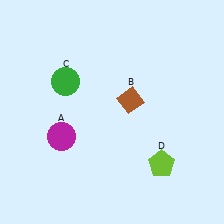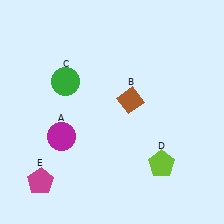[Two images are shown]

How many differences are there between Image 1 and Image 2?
There is 1 difference between the two images.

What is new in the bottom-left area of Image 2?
A magenta pentagon (E) was added in the bottom-left area of Image 2.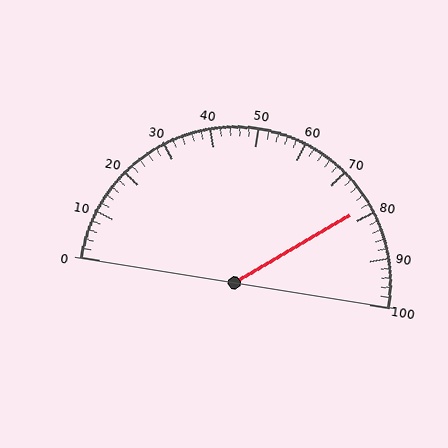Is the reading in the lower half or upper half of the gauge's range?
The reading is in the upper half of the range (0 to 100).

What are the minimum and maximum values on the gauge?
The gauge ranges from 0 to 100.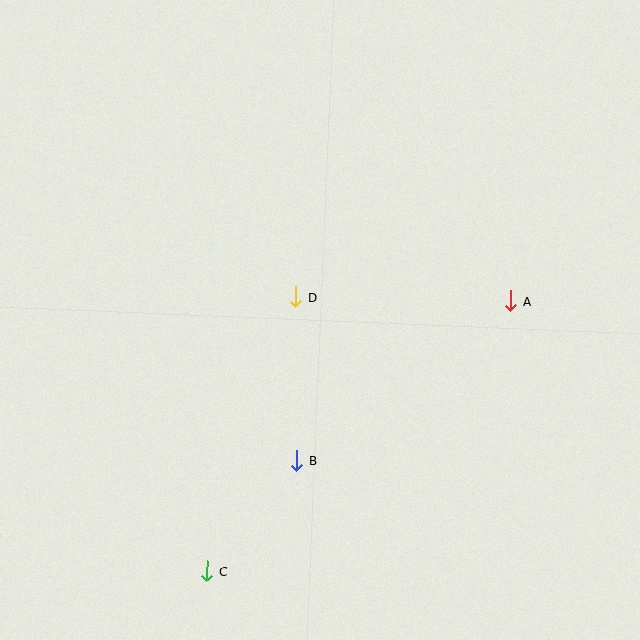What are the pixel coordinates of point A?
Point A is at (510, 301).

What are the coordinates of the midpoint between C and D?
The midpoint between C and D is at (252, 434).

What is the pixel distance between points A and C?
The distance between A and C is 406 pixels.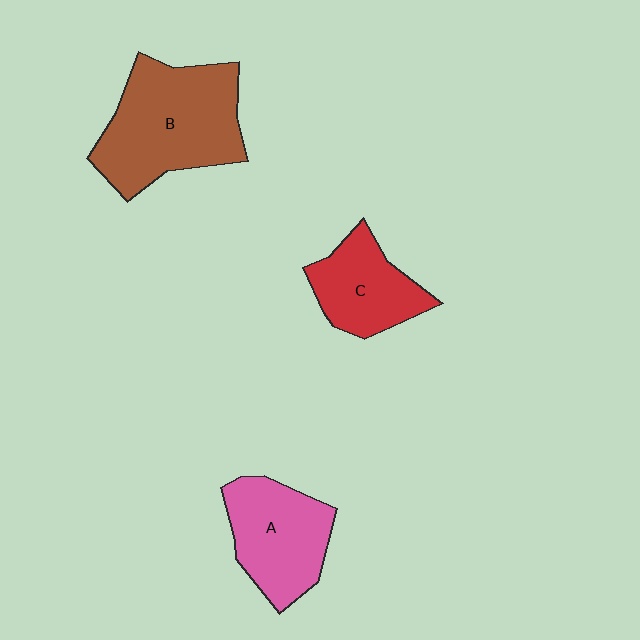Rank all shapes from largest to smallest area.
From largest to smallest: B (brown), A (pink), C (red).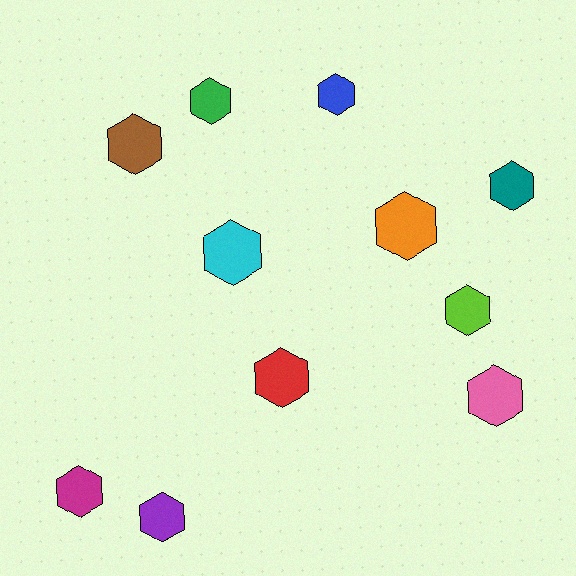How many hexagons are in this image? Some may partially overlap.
There are 11 hexagons.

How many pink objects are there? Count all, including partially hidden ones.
There is 1 pink object.